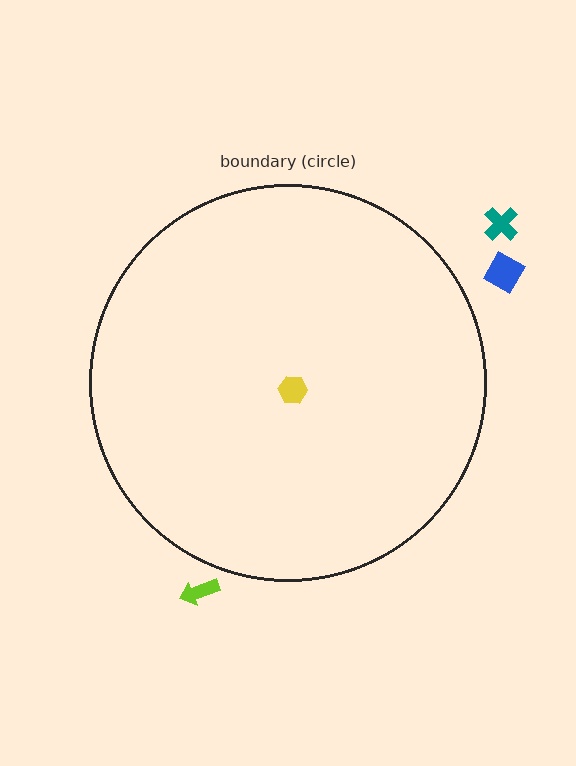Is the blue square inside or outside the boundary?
Outside.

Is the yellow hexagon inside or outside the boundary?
Inside.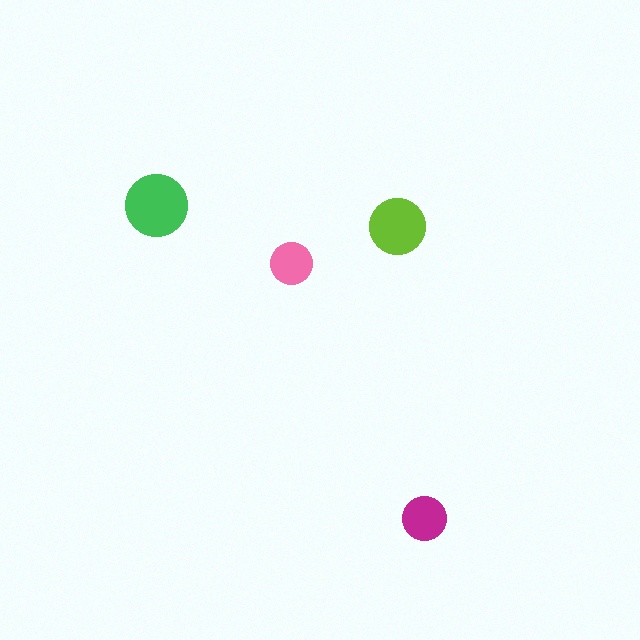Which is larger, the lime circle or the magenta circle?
The lime one.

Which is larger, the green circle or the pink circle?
The green one.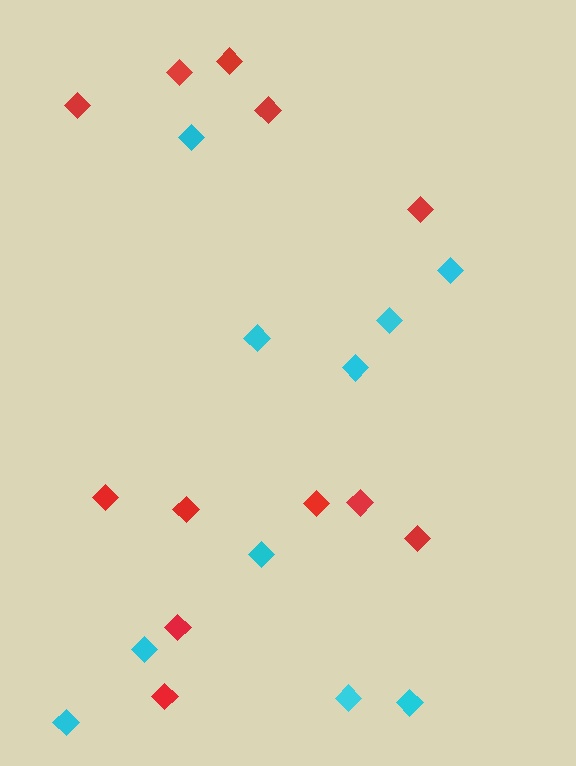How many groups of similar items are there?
There are 2 groups: one group of cyan diamonds (10) and one group of red diamonds (12).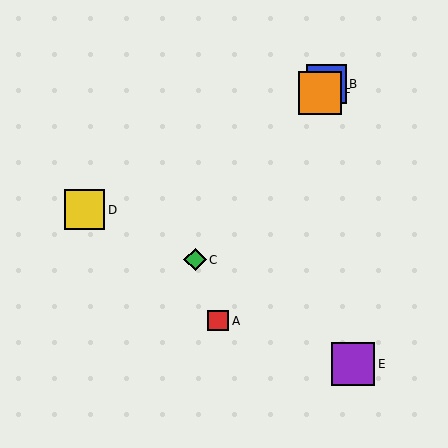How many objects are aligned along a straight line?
3 objects (B, C, F) are aligned along a straight line.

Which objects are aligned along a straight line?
Objects B, C, F are aligned along a straight line.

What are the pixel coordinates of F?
Object F is at (320, 93).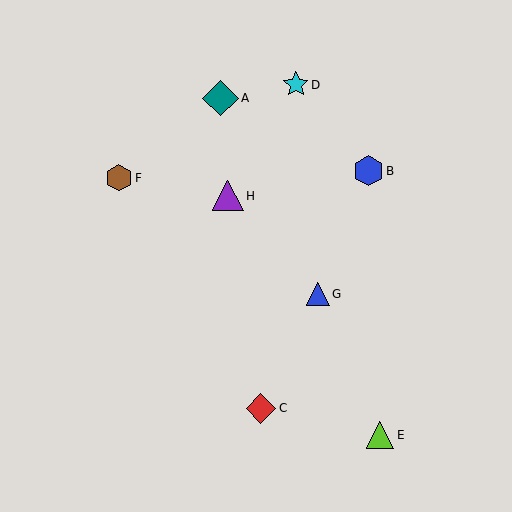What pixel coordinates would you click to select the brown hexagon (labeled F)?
Click at (119, 178) to select the brown hexagon F.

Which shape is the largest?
The teal diamond (labeled A) is the largest.